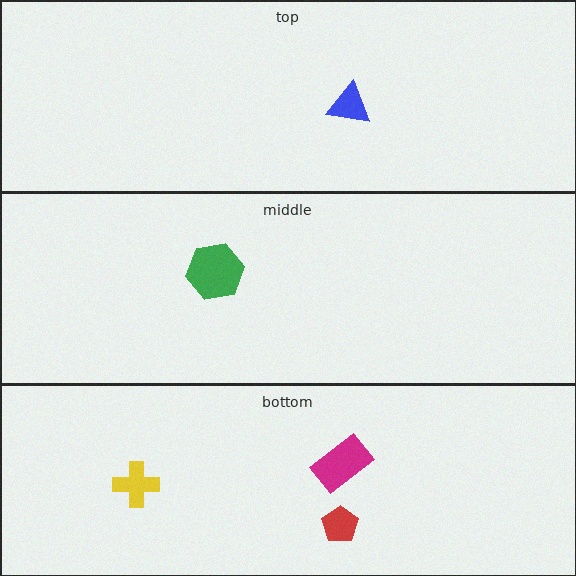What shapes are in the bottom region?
The yellow cross, the magenta rectangle, the red pentagon.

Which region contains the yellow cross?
The bottom region.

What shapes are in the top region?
The blue triangle.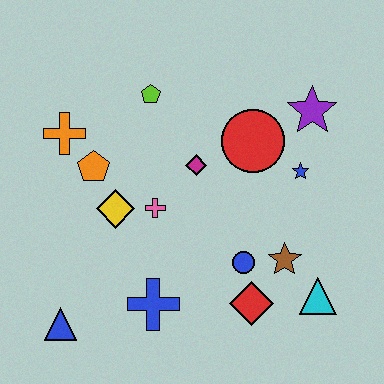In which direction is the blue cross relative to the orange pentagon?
The blue cross is below the orange pentagon.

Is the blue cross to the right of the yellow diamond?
Yes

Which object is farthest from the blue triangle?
The purple star is farthest from the blue triangle.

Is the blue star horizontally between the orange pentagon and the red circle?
No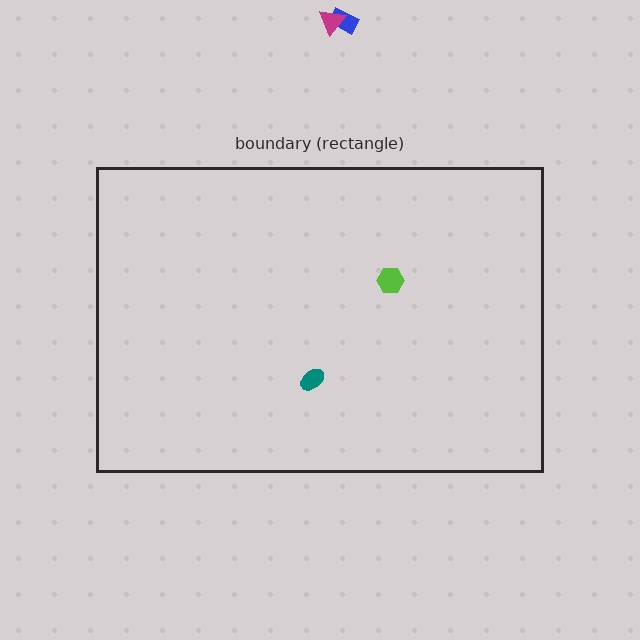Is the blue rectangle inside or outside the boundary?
Outside.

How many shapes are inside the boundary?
2 inside, 2 outside.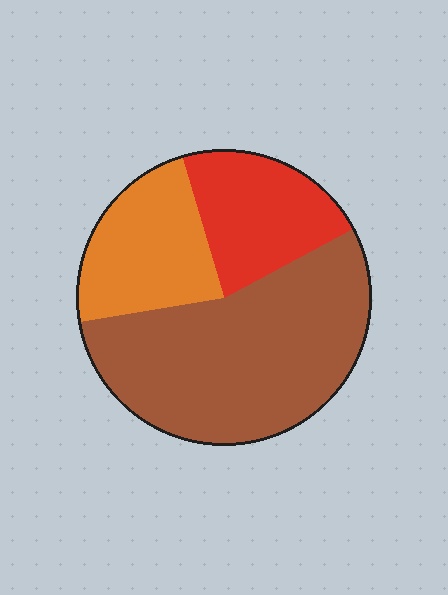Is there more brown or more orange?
Brown.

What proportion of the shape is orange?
Orange covers roughly 25% of the shape.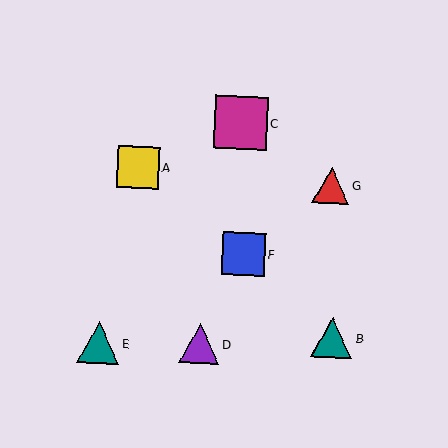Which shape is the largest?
The magenta square (labeled C) is the largest.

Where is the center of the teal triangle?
The center of the teal triangle is at (332, 338).